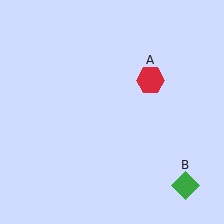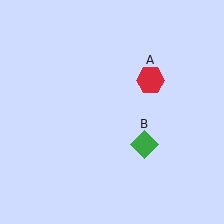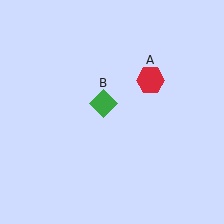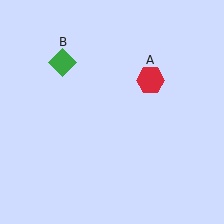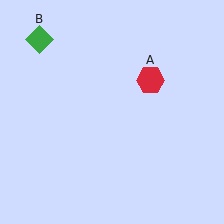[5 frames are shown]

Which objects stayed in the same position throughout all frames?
Red hexagon (object A) remained stationary.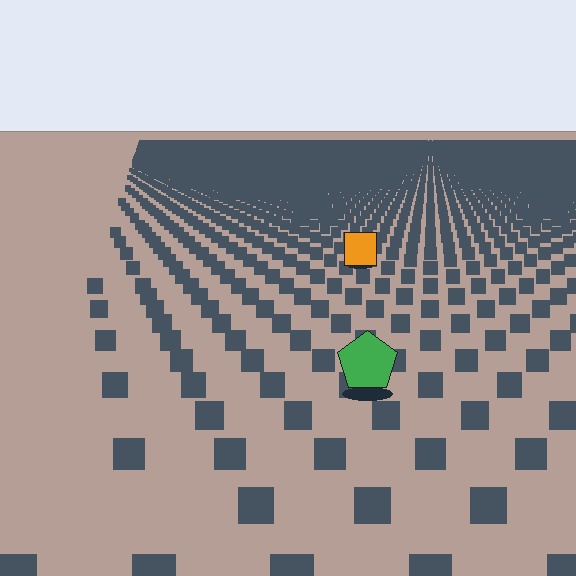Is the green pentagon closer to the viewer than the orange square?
Yes. The green pentagon is closer — you can tell from the texture gradient: the ground texture is coarser near it.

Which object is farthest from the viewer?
The orange square is farthest from the viewer. It appears smaller and the ground texture around it is denser.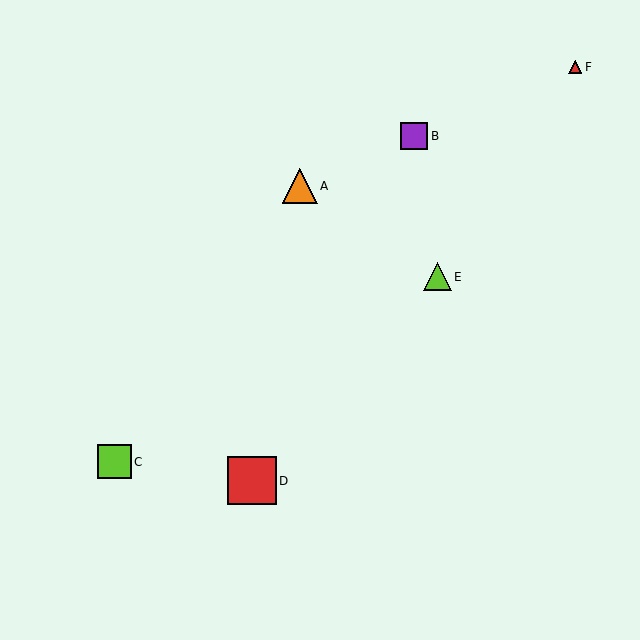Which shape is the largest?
The red square (labeled D) is the largest.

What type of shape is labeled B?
Shape B is a purple square.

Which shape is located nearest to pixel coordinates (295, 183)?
The orange triangle (labeled A) at (300, 186) is nearest to that location.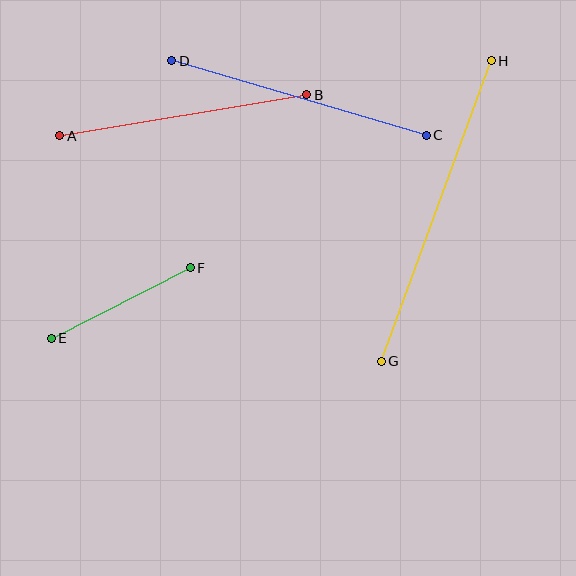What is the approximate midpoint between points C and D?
The midpoint is at approximately (299, 98) pixels.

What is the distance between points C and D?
The distance is approximately 265 pixels.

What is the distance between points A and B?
The distance is approximately 251 pixels.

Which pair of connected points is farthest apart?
Points G and H are farthest apart.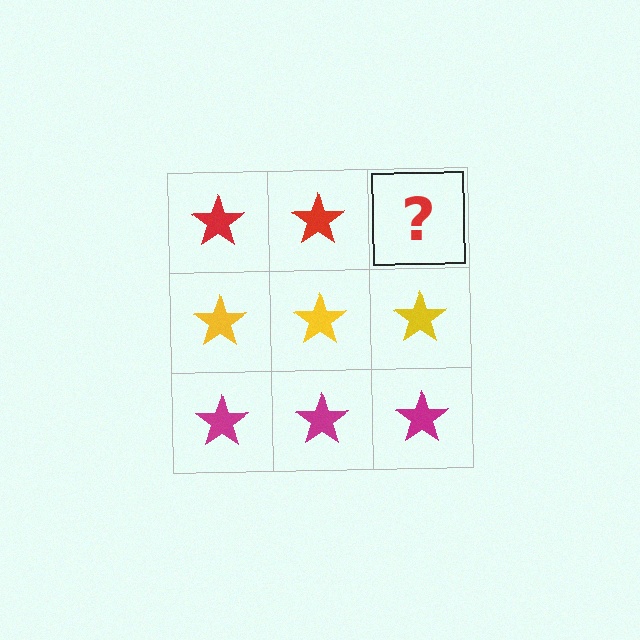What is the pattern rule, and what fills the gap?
The rule is that each row has a consistent color. The gap should be filled with a red star.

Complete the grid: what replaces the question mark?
The question mark should be replaced with a red star.